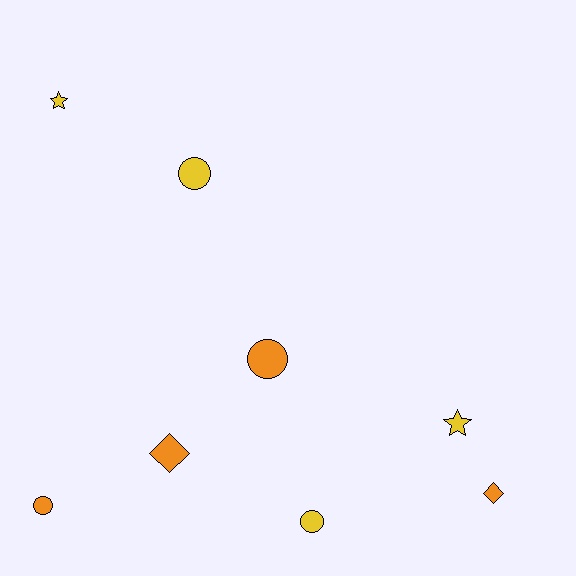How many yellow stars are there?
There are 2 yellow stars.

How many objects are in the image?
There are 8 objects.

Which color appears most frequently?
Yellow, with 4 objects.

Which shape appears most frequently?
Circle, with 4 objects.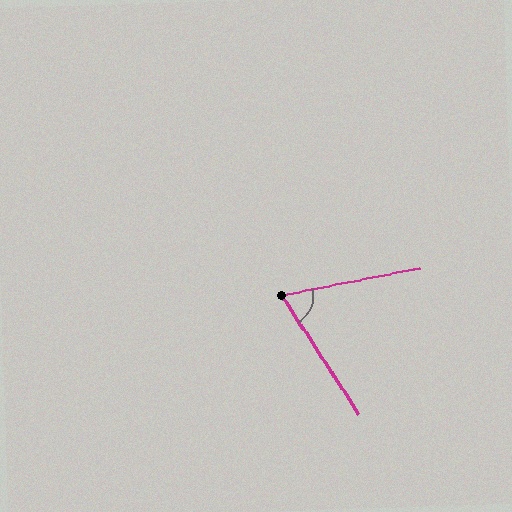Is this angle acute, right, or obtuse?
It is acute.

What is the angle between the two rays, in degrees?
Approximately 68 degrees.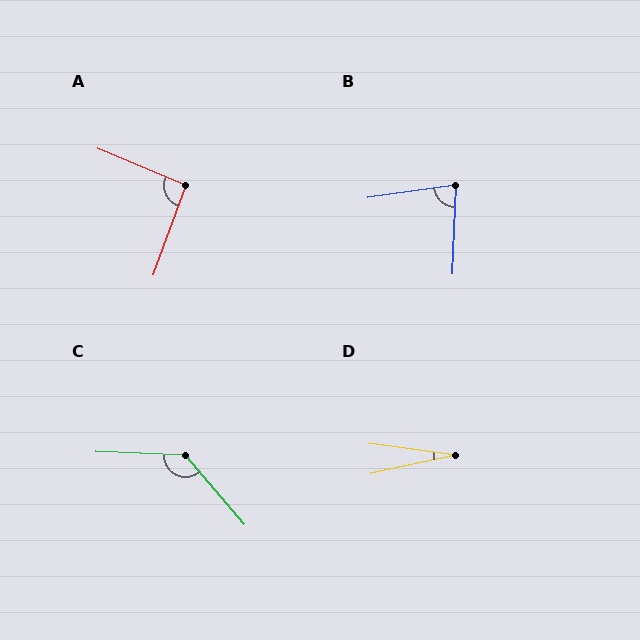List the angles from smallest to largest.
D (20°), B (79°), A (93°), C (132°).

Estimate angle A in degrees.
Approximately 93 degrees.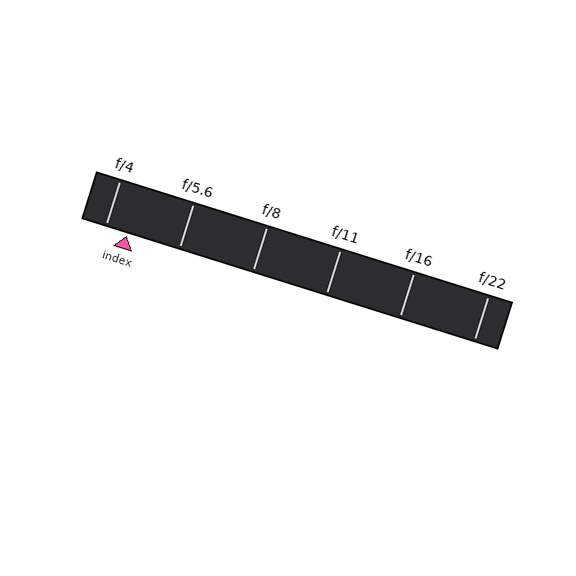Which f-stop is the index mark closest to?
The index mark is closest to f/4.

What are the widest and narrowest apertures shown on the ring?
The widest aperture shown is f/4 and the narrowest is f/22.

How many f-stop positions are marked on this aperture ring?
There are 6 f-stop positions marked.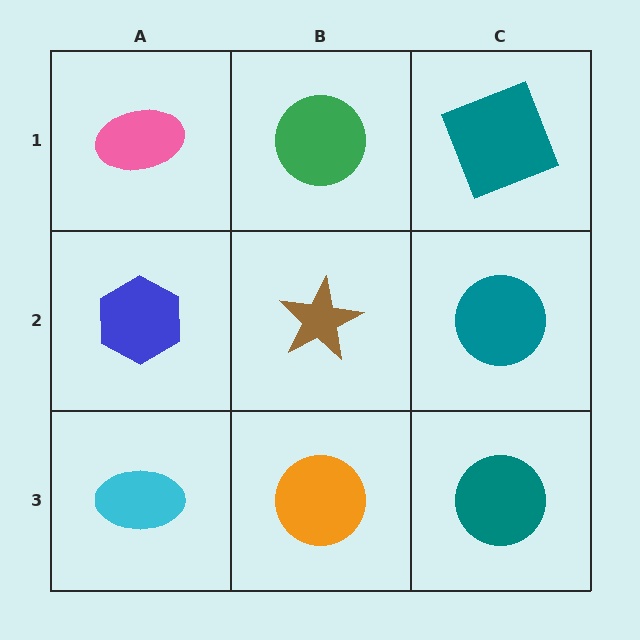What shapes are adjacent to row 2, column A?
A pink ellipse (row 1, column A), a cyan ellipse (row 3, column A), a brown star (row 2, column B).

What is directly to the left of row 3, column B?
A cyan ellipse.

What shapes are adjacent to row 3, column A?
A blue hexagon (row 2, column A), an orange circle (row 3, column B).